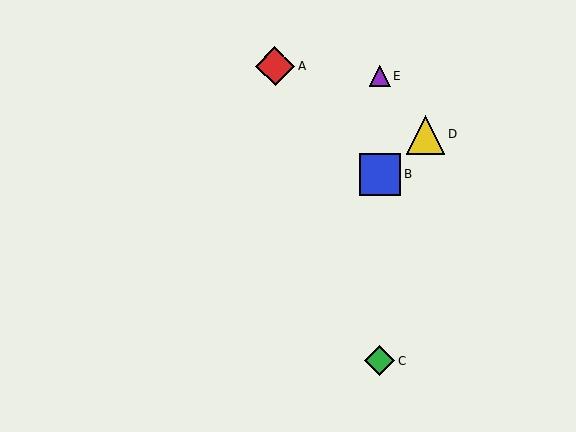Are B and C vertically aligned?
Yes, both are at x≈380.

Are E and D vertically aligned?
No, E is at x≈379 and D is at x≈425.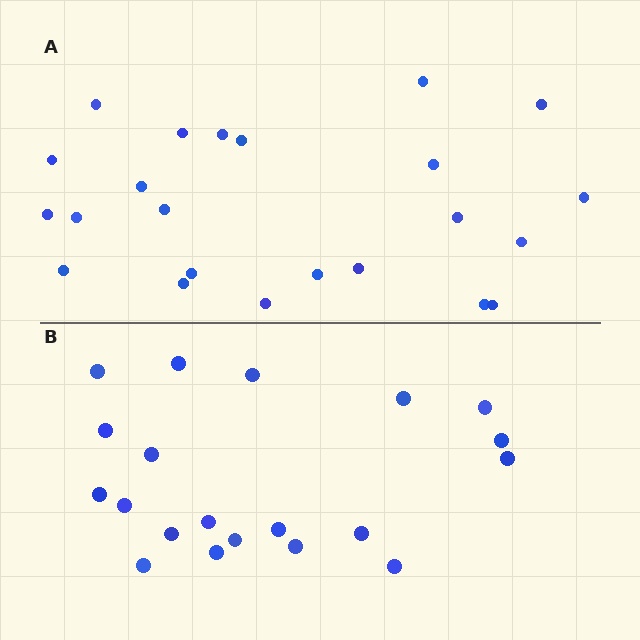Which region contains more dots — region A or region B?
Region A (the top region) has more dots.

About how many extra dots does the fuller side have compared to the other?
Region A has just a few more — roughly 2 or 3 more dots than region B.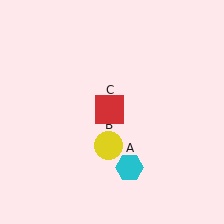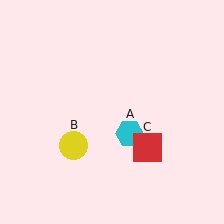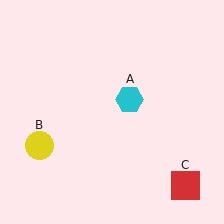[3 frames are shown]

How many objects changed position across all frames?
3 objects changed position: cyan hexagon (object A), yellow circle (object B), red square (object C).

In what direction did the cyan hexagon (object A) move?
The cyan hexagon (object A) moved up.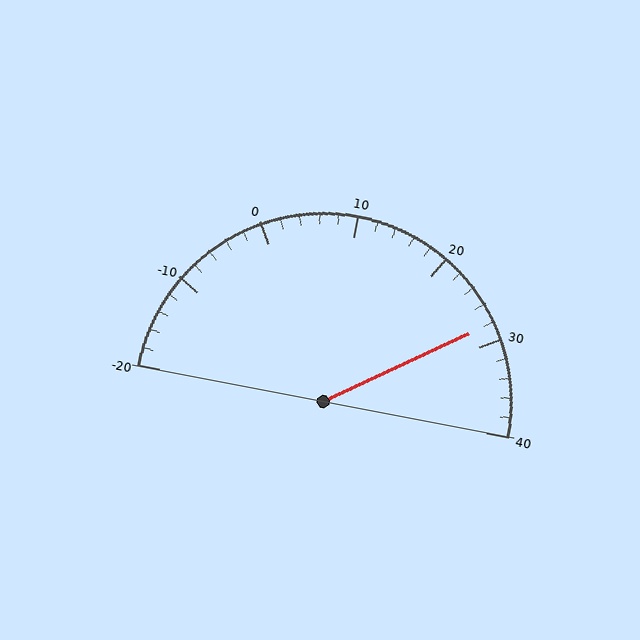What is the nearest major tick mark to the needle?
The nearest major tick mark is 30.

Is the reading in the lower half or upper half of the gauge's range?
The reading is in the upper half of the range (-20 to 40).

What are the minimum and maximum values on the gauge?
The gauge ranges from -20 to 40.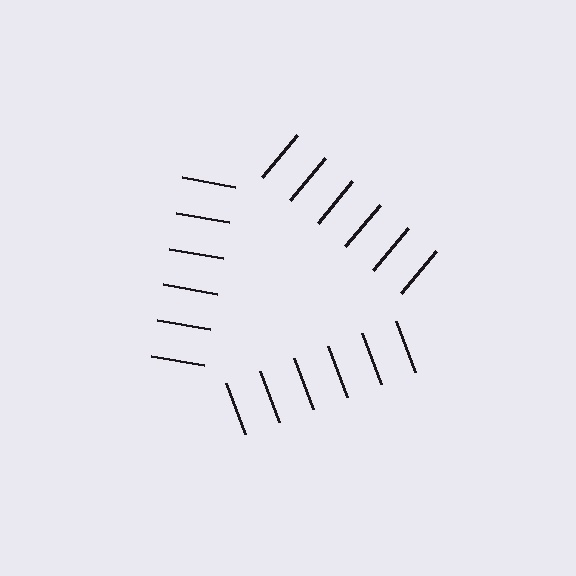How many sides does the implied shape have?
3 sides — the line-ends trace a triangle.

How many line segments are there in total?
18 — 6 along each of the 3 edges.